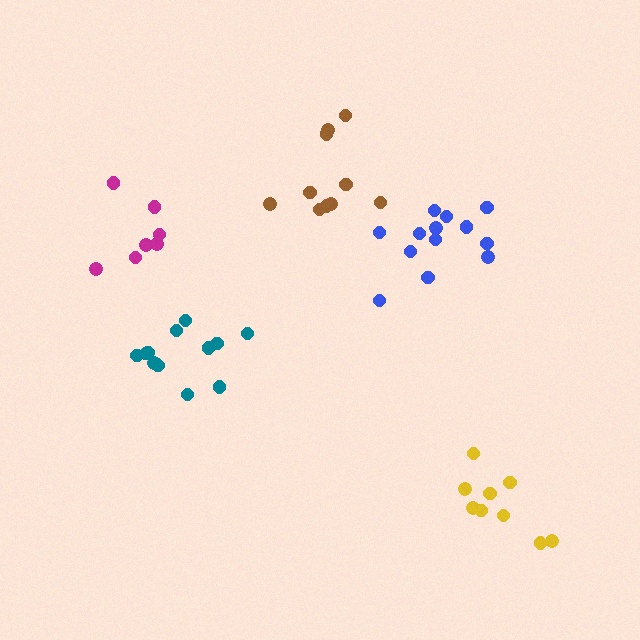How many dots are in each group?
Group 1: 13 dots, Group 2: 10 dots, Group 3: 13 dots, Group 4: 9 dots, Group 5: 7 dots (52 total).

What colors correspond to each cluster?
The clusters are colored: blue, brown, teal, yellow, magenta.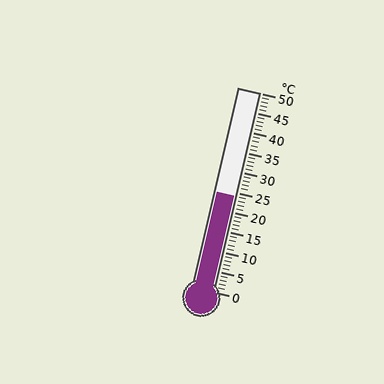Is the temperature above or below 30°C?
The temperature is below 30°C.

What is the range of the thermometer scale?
The thermometer scale ranges from 0°C to 50°C.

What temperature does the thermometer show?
The thermometer shows approximately 24°C.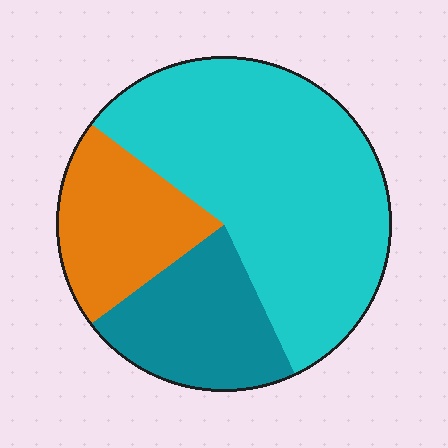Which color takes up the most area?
Cyan, at roughly 60%.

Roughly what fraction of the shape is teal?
Teal takes up between a sixth and a third of the shape.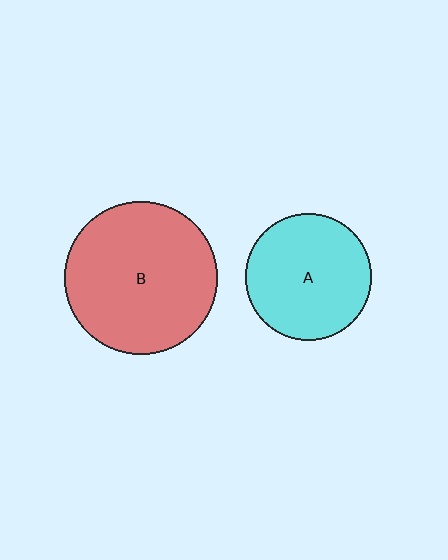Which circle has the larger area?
Circle B (red).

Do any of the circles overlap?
No, none of the circles overlap.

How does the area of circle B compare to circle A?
Approximately 1.5 times.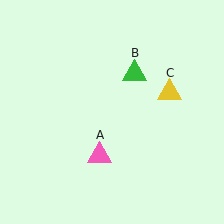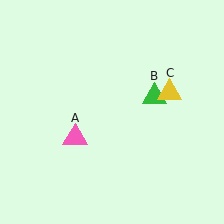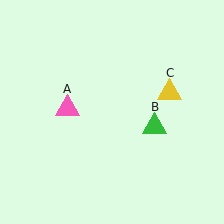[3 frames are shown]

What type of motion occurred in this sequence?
The pink triangle (object A), green triangle (object B) rotated clockwise around the center of the scene.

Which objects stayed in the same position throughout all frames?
Yellow triangle (object C) remained stationary.